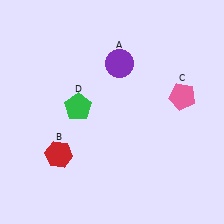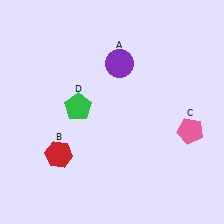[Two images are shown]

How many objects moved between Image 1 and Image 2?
1 object moved between the two images.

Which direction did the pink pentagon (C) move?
The pink pentagon (C) moved down.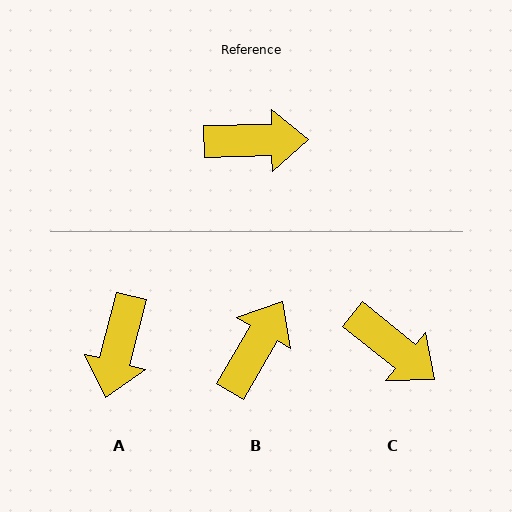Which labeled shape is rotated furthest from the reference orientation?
A, about 105 degrees away.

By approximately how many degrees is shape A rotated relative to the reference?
Approximately 105 degrees clockwise.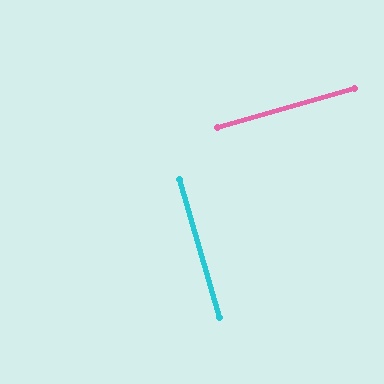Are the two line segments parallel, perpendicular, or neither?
Perpendicular — they meet at approximately 90°.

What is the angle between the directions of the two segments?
Approximately 90 degrees.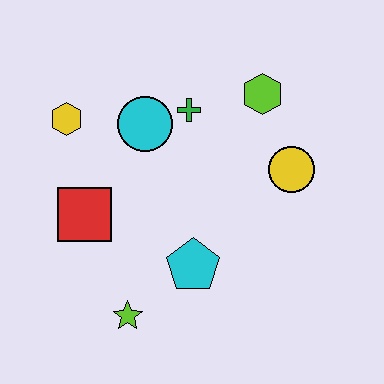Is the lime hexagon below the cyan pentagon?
No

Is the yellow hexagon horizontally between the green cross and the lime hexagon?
No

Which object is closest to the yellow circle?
The lime hexagon is closest to the yellow circle.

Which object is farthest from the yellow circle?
The yellow hexagon is farthest from the yellow circle.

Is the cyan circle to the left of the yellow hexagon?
No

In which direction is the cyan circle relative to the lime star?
The cyan circle is above the lime star.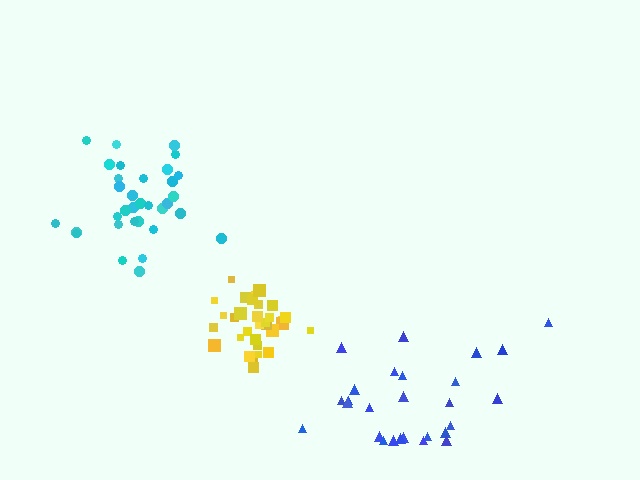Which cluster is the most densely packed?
Yellow.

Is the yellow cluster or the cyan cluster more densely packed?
Yellow.